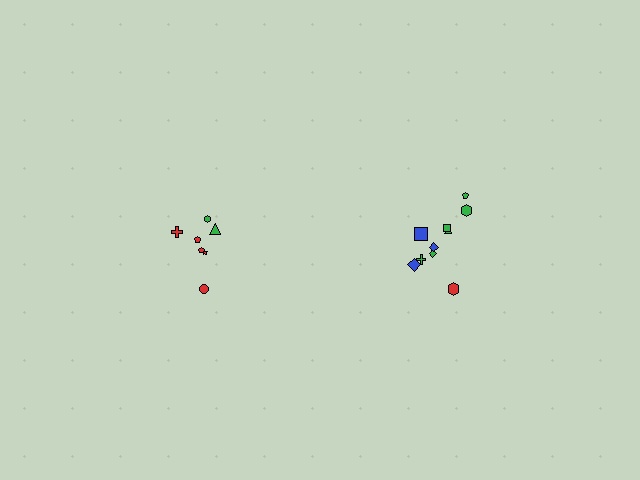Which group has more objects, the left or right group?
The right group.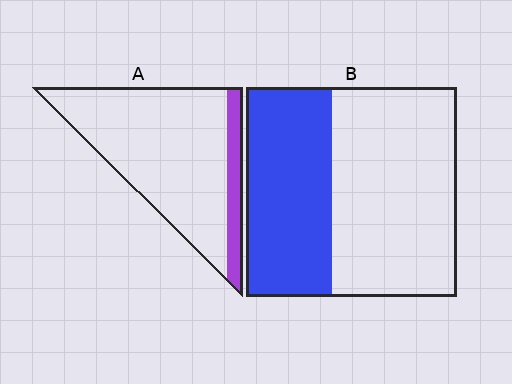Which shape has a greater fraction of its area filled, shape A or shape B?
Shape B.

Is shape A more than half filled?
No.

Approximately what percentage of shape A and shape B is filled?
A is approximately 15% and B is approximately 40%.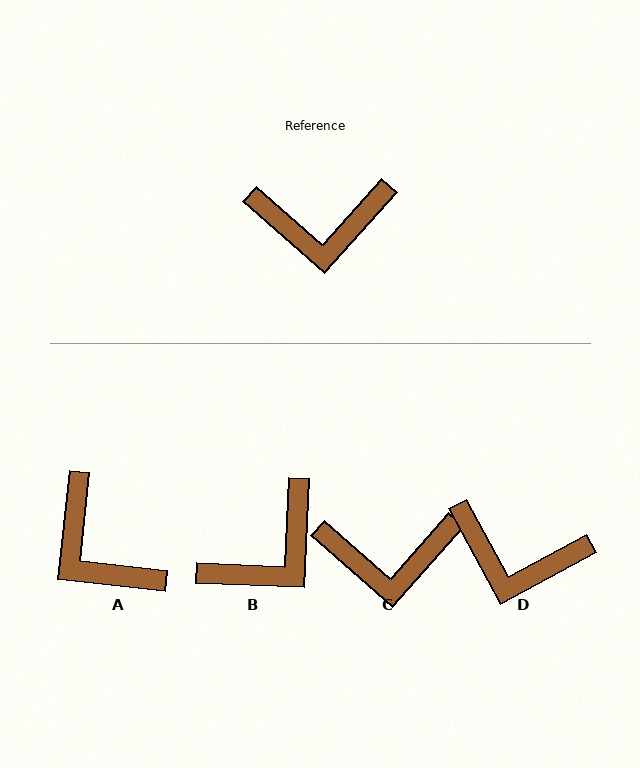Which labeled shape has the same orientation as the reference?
C.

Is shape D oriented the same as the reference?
No, it is off by about 20 degrees.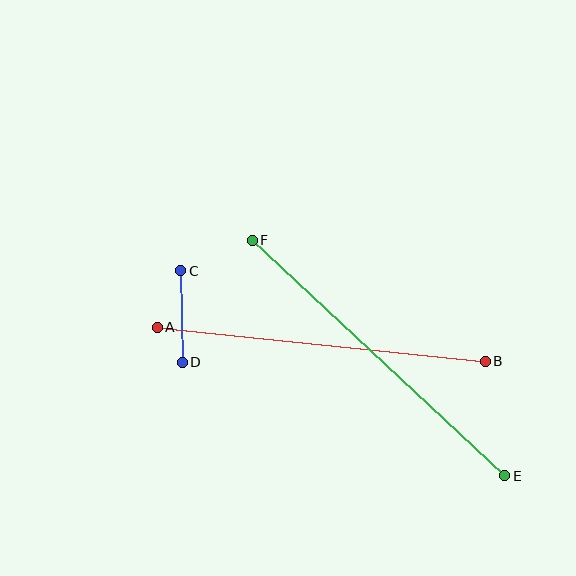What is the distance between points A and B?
The distance is approximately 330 pixels.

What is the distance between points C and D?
The distance is approximately 91 pixels.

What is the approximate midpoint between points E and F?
The midpoint is at approximately (379, 358) pixels.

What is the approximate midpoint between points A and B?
The midpoint is at approximately (321, 344) pixels.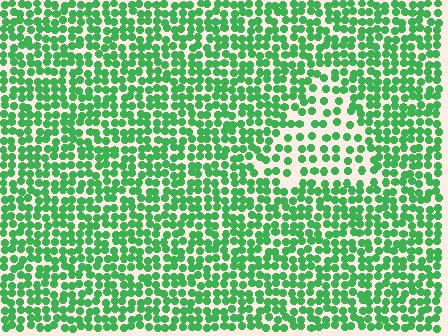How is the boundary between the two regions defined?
The boundary is defined by a change in element density (approximately 1.9x ratio). All elements are the same color, size, and shape.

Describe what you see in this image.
The image contains small green elements arranged at two different densities. A triangle-shaped region is visible where the elements are less densely packed than the surrounding area.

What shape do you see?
I see a triangle.